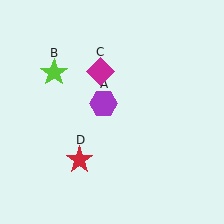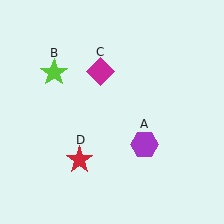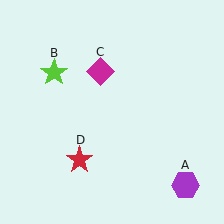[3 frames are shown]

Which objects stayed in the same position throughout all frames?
Lime star (object B) and magenta diamond (object C) and red star (object D) remained stationary.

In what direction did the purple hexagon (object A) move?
The purple hexagon (object A) moved down and to the right.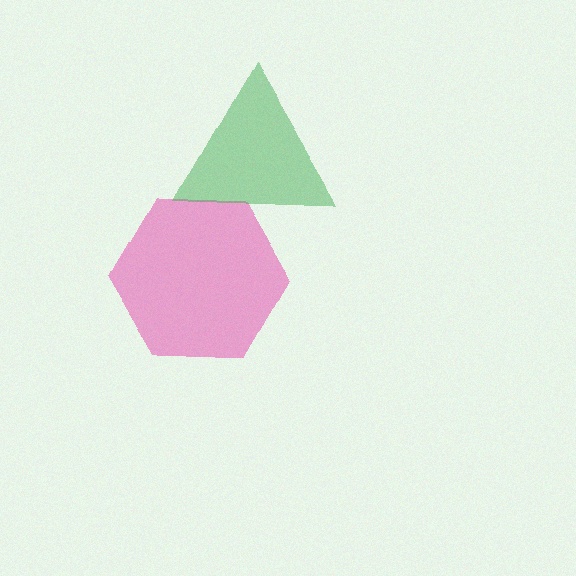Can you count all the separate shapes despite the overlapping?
Yes, there are 2 separate shapes.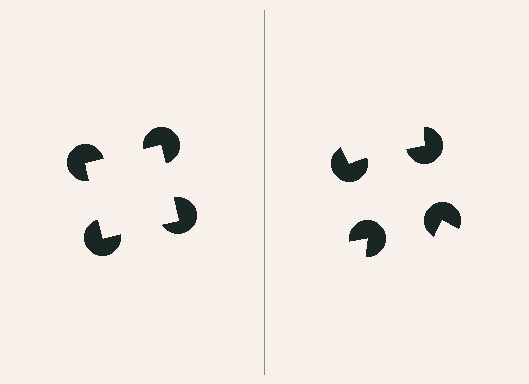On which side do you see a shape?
An illusory square appears on the left side. On the right side the wedge cuts are rotated, so no coherent shape forms.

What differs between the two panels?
The pac-man discs are positioned identically on both sides; only the wedge orientations differ. On the left they align to a square; on the right they are misaligned.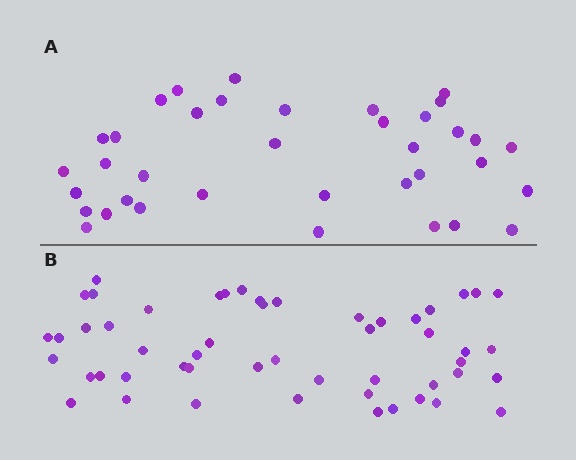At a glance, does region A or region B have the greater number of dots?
Region B (the bottom region) has more dots.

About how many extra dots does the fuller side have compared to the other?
Region B has approximately 15 more dots than region A.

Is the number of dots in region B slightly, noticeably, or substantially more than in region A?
Region B has noticeably more, but not dramatically so. The ratio is roughly 1.4 to 1.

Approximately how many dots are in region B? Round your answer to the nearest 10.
About 50 dots. (The exact count is 52, which rounds to 50.)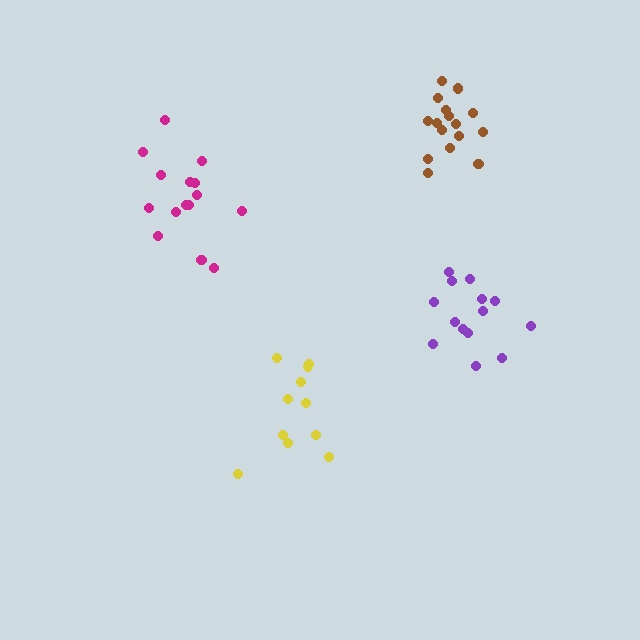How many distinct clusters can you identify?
There are 4 distinct clusters.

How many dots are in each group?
Group 1: 11 dots, Group 2: 14 dots, Group 3: 15 dots, Group 4: 17 dots (57 total).